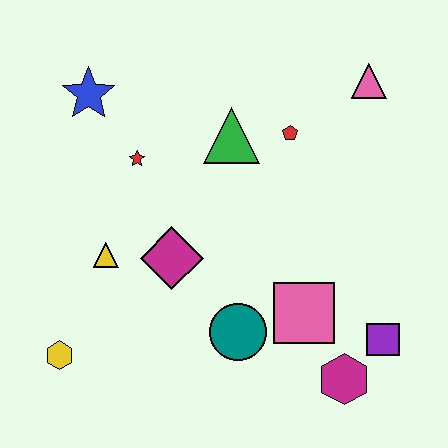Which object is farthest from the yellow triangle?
The pink triangle is farthest from the yellow triangle.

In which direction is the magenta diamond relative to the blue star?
The magenta diamond is below the blue star.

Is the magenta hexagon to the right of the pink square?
Yes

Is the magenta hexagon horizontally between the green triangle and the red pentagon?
No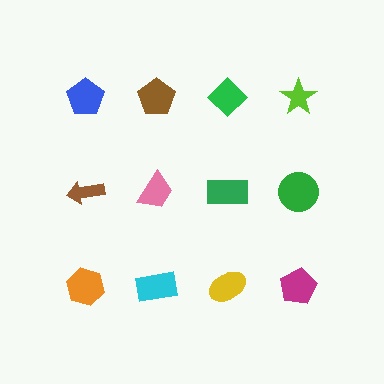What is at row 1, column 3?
A green diamond.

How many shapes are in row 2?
4 shapes.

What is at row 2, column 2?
A pink trapezoid.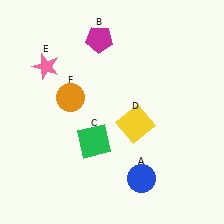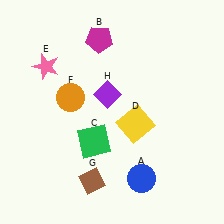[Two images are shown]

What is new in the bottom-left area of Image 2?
A brown diamond (G) was added in the bottom-left area of Image 2.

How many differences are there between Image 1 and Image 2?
There are 2 differences between the two images.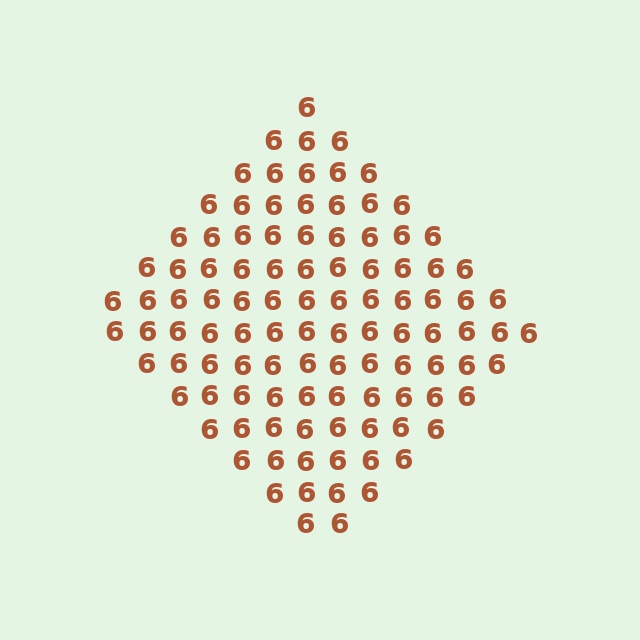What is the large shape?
The large shape is a diamond.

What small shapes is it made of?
It is made of small digit 6's.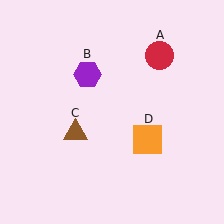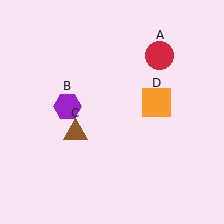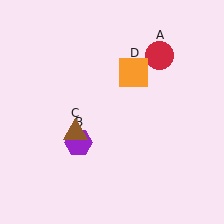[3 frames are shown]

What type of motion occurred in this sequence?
The purple hexagon (object B), orange square (object D) rotated counterclockwise around the center of the scene.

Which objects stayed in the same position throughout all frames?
Red circle (object A) and brown triangle (object C) remained stationary.